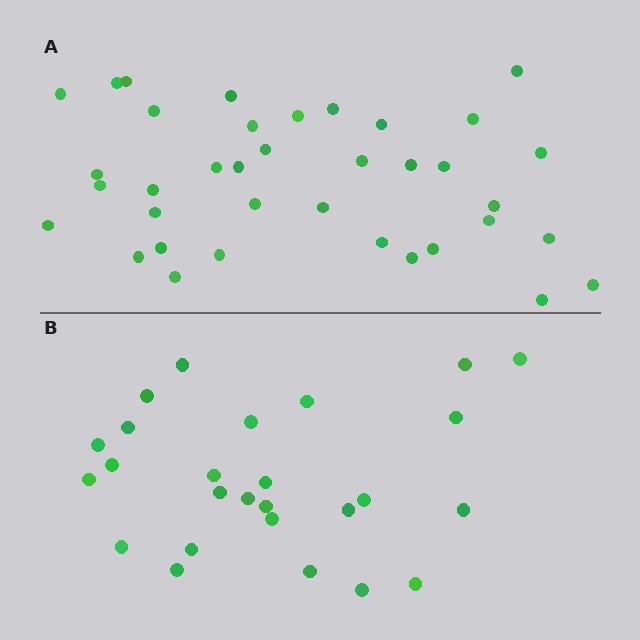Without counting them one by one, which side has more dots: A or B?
Region A (the top region) has more dots.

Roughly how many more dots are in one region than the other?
Region A has roughly 12 or so more dots than region B.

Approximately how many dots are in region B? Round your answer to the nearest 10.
About 30 dots. (The exact count is 26, which rounds to 30.)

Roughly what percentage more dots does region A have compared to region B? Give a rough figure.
About 40% more.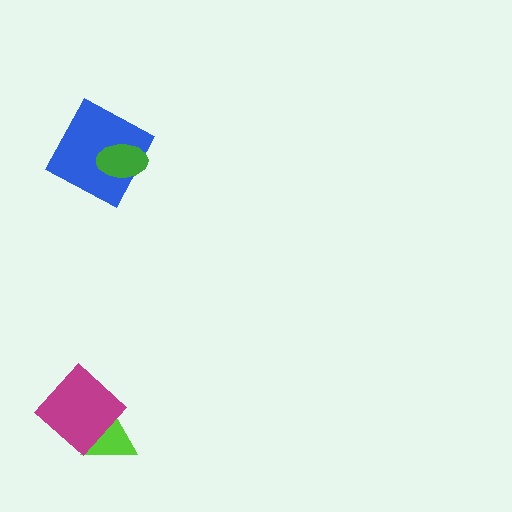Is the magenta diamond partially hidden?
No, no other shape covers it.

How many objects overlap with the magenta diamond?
1 object overlaps with the magenta diamond.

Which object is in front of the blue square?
The green ellipse is in front of the blue square.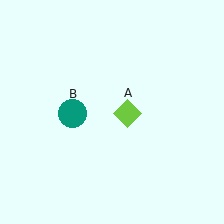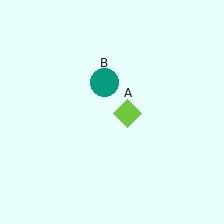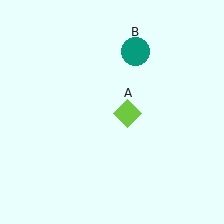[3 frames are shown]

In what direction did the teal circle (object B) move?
The teal circle (object B) moved up and to the right.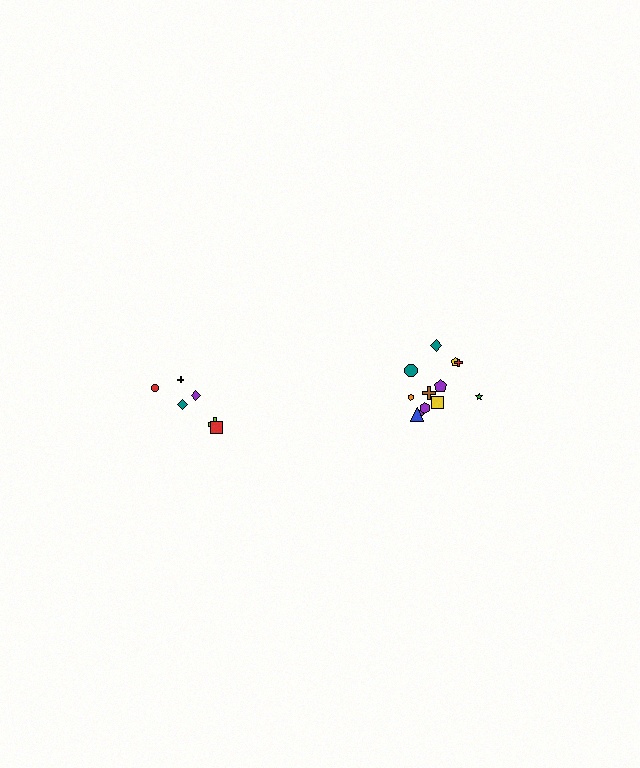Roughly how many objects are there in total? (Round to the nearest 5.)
Roughly 20 objects in total.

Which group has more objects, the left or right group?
The right group.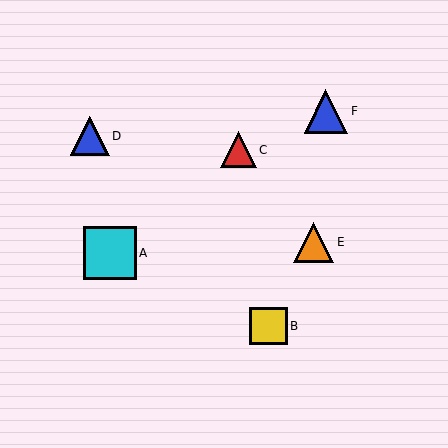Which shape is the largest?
The cyan square (labeled A) is the largest.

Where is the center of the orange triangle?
The center of the orange triangle is at (314, 242).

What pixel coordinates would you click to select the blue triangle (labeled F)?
Click at (326, 111) to select the blue triangle F.